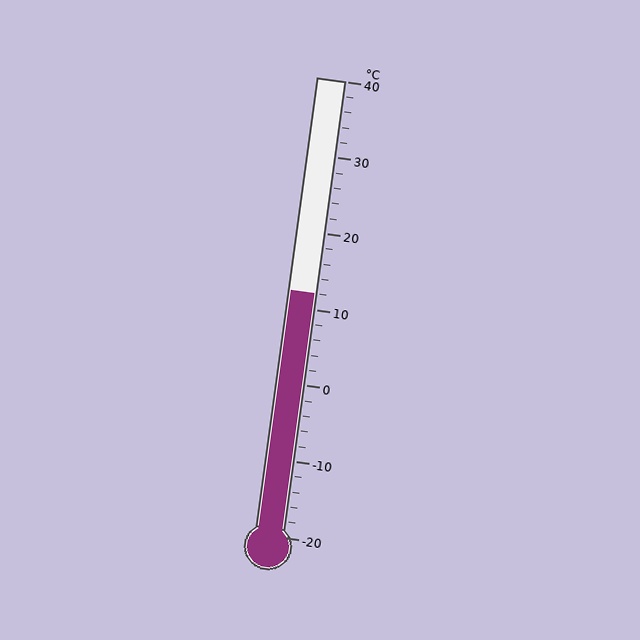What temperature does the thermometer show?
The thermometer shows approximately 12°C.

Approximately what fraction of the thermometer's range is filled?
The thermometer is filled to approximately 55% of its range.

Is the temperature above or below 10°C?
The temperature is above 10°C.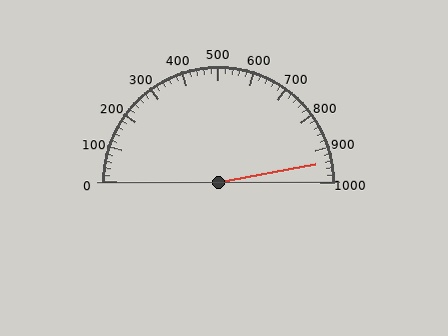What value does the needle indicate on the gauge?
The needle indicates approximately 940.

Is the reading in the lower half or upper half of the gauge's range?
The reading is in the upper half of the range (0 to 1000).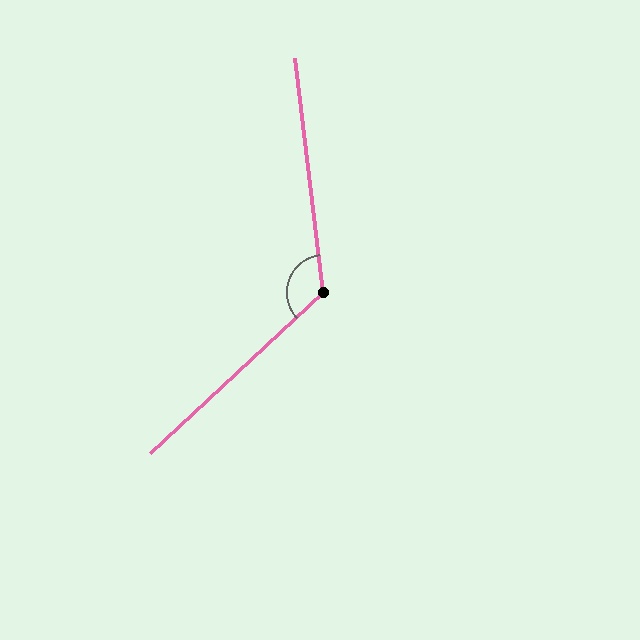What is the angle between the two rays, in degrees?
Approximately 126 degrees.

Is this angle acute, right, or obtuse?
It is obtuse.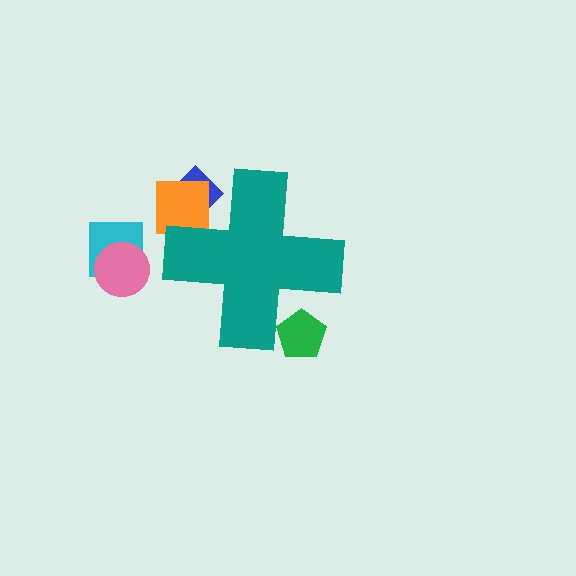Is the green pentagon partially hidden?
Yes, the green pentagon is partially hidden behind the teal cross.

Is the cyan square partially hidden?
No, the cyan square is fully visible.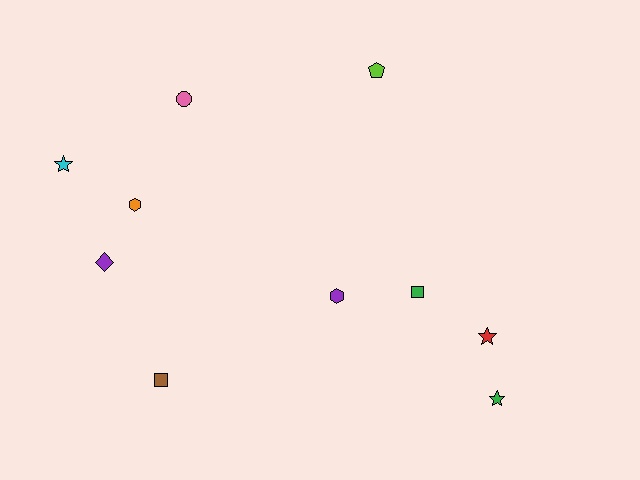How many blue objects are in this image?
There are no blue objects.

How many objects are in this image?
There are 10 objects.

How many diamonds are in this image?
There is 1 diamond.